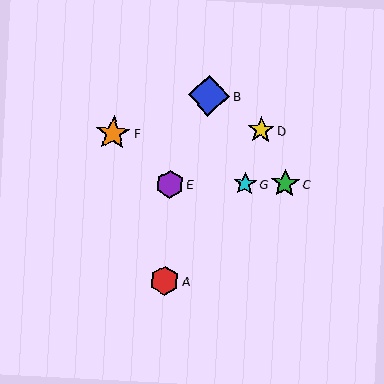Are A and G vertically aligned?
No, A is at x≈165 and G is at x≈245.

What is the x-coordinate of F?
Object F is at x≈113.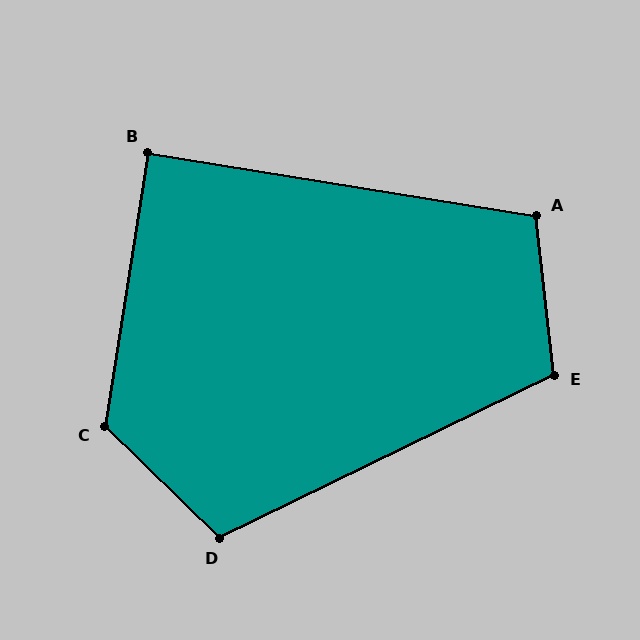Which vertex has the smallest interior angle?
B, at approximately 90 degrees.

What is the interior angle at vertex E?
Approximately 110 degrees (obtuse).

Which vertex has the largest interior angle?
C, at approximately 125 degrees.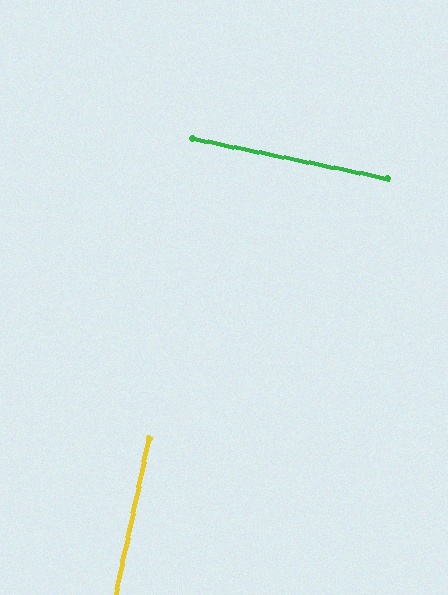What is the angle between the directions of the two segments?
Approximately 90 degrees.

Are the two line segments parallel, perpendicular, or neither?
Perpendicular — they meet at approximately 90°.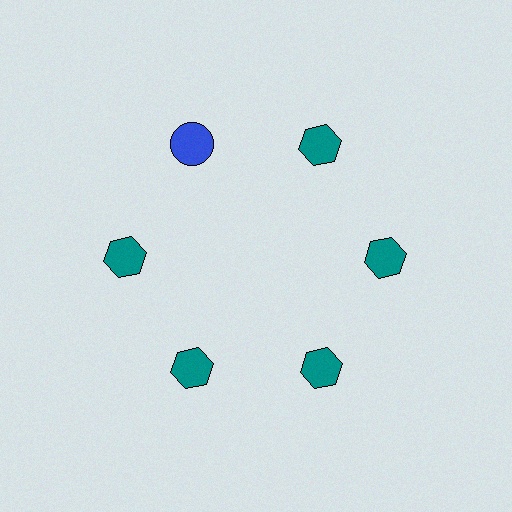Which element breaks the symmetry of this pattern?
The blue circle at roughly the 11 o'clock position breaks the symmetry. All other shapes are teal hexagons.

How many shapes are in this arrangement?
There are 6 shapes arranged in a ring pattern.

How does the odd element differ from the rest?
It differs in both color (blue instead of teal) and shape (circle instead of hexagon).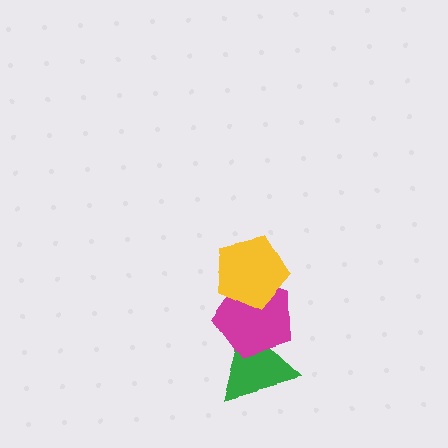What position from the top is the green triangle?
The green triangle is 3rd from the top.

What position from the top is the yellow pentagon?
The yellow pentagon is 1st from the top.